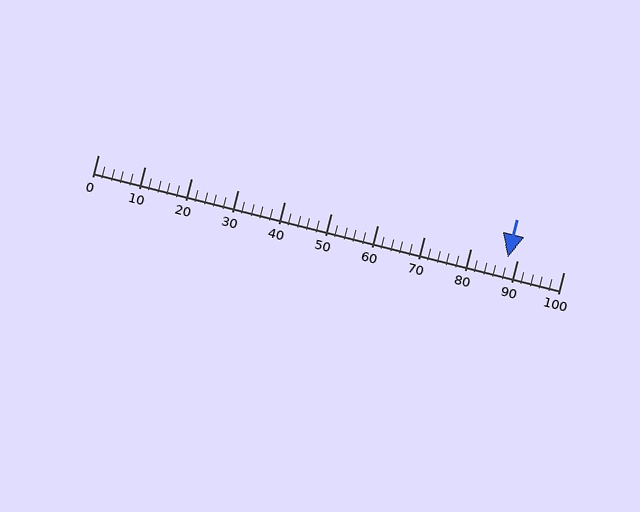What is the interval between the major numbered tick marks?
The major tick marks are spaced 10 units apart.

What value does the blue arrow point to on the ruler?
The blue arrow points to approximately 88.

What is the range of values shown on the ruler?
The ruler shows values from 0 to 100.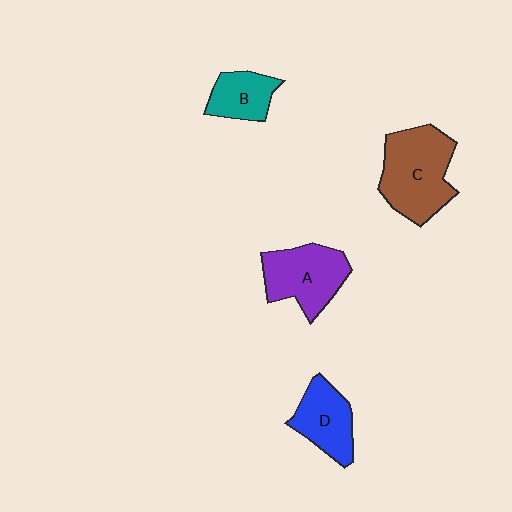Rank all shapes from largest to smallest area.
From largest to smallest: C (brown), A (purple), D (blue), B (teal).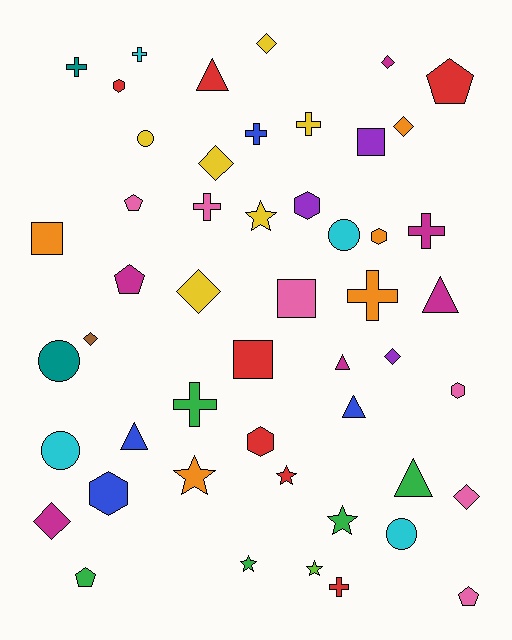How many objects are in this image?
There are 50 objects.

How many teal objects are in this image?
There are 2 teal objects.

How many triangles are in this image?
There are 6 triangles.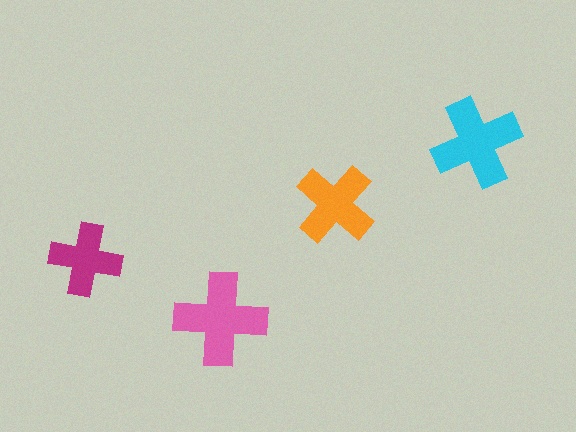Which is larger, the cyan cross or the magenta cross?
The cyan one.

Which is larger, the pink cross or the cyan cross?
The pink one.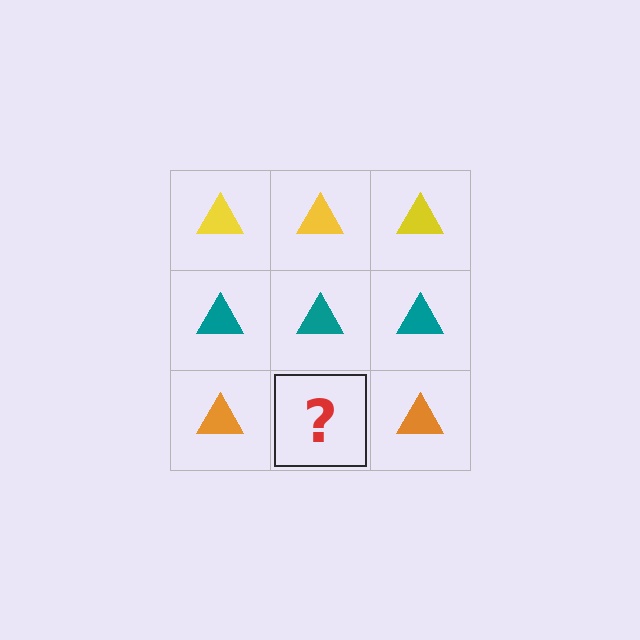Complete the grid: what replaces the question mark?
The question mark should be replaced with an orange triangle.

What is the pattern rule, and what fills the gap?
The rule is that each row has a consistent color. The gap should be filled with an orange triangle.